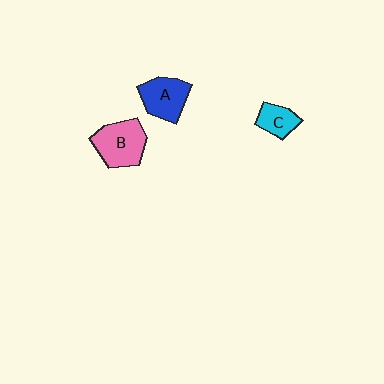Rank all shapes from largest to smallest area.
From largest to smallest: B (pink), A (blue), C (cyan).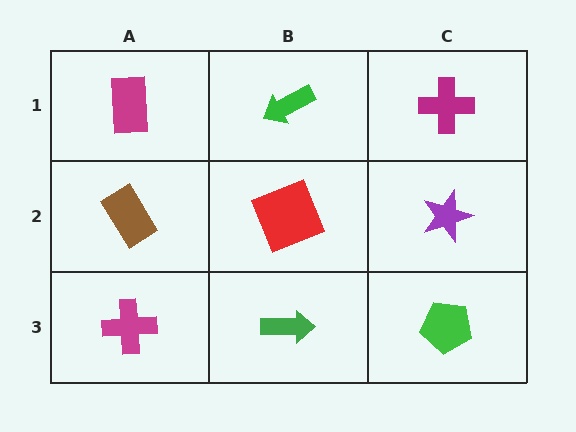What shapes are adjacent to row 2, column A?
A magenta rectangle (row 1, column A), a magenta cross (row 3, column A), a red square (row 2, column B).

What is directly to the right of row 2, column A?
A red square.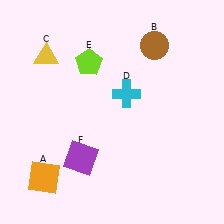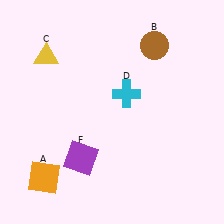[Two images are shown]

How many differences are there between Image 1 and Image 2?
There is 1 difference between the two images.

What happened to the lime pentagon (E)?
The lime pentagon (E) was removed in Image 2. It was in the top-left area of Image 1.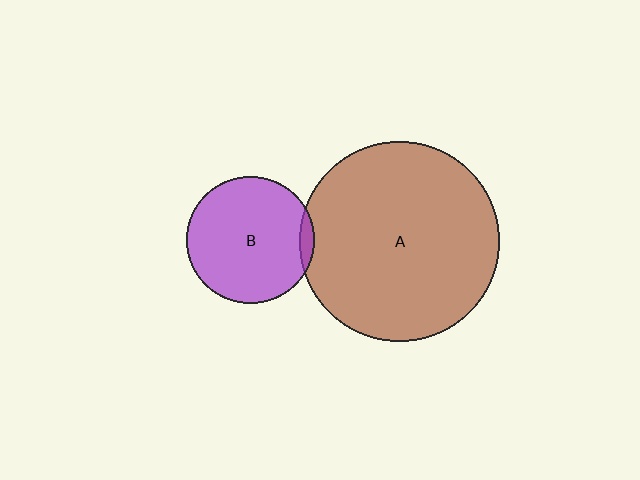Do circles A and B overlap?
Yes.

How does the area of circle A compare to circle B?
Approximately 2.5 times.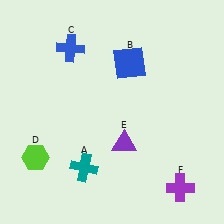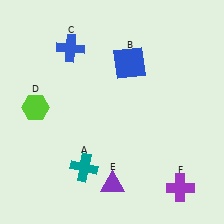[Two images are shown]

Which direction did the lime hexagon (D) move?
The lime hexagon (D) moved up.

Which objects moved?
The objects that moved are: the lime hexagon (D), the purple triangle (E).